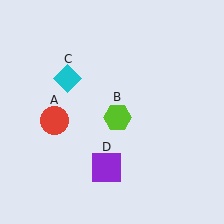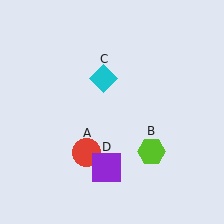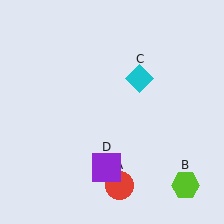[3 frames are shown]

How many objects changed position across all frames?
3 objects changed position: red circle (object A), lime hexagon (object B), cyan diamond (object C).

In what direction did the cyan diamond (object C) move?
The cyan diamond (object C) moved right.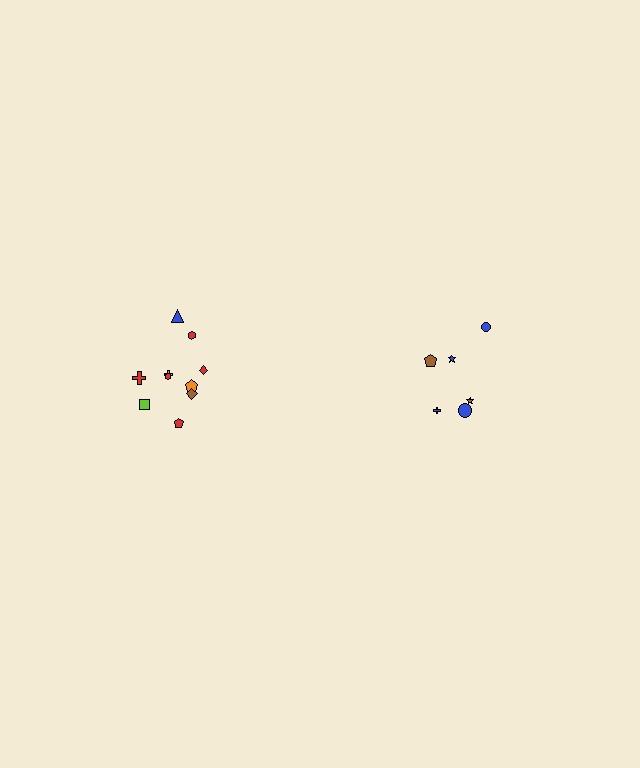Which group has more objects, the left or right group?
The left group.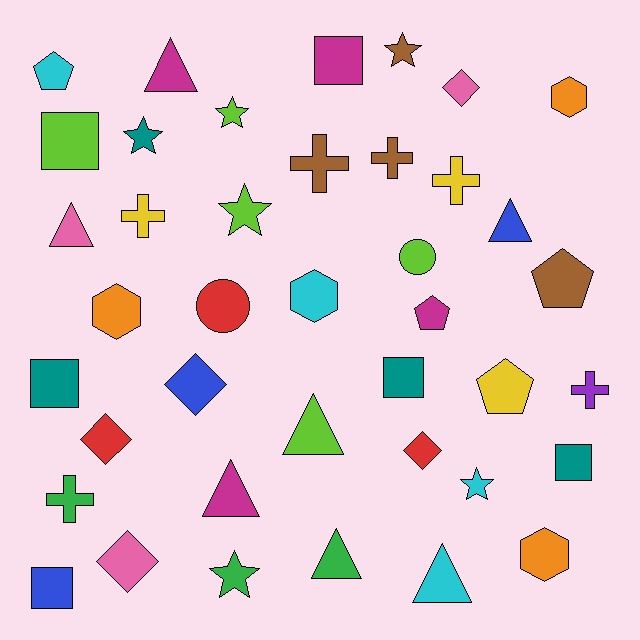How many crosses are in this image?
There are 6 crosses.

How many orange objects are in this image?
There are 3 orange objects.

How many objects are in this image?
There are 40 objects.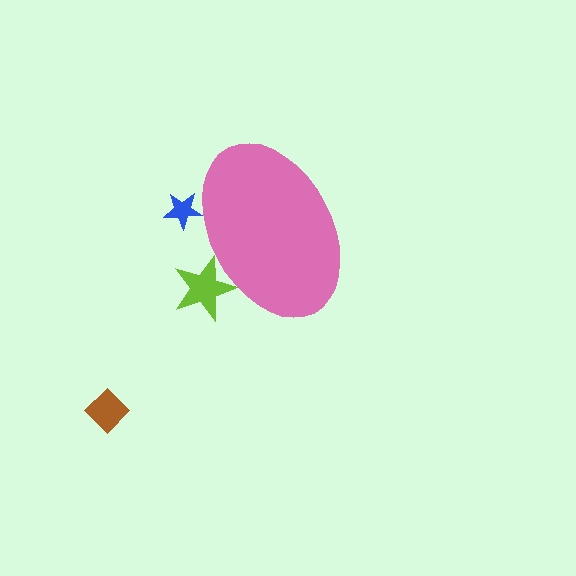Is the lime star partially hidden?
Yes, the lime star is partially hidden behind the pink ellipse.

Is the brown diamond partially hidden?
No, the brown diamond is fully visible.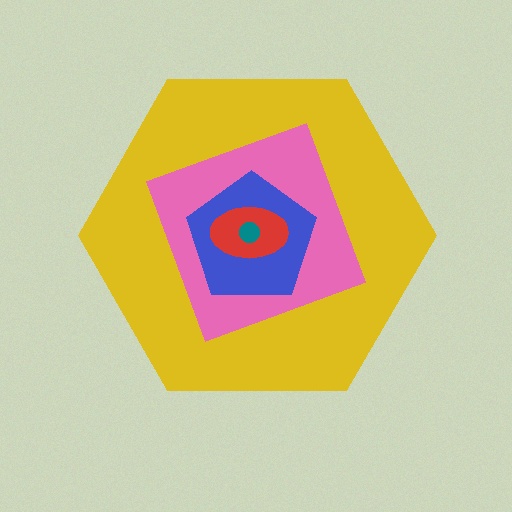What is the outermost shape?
The yellow hexagon.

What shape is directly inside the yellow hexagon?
The pink diamond.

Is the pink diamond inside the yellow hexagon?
Yes.